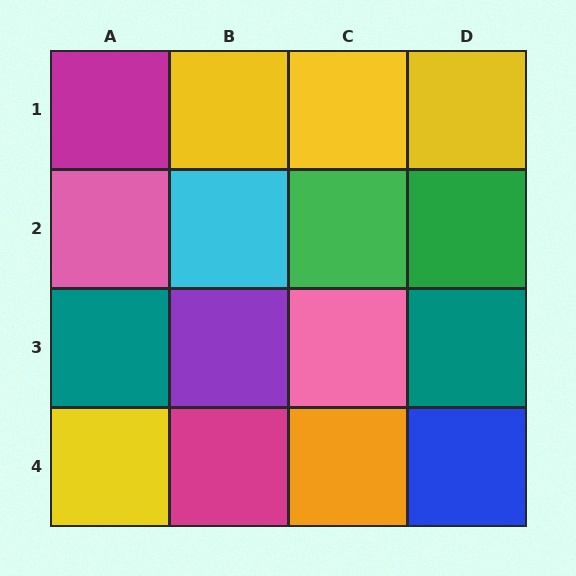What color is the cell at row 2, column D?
Green.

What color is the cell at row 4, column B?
Magenta.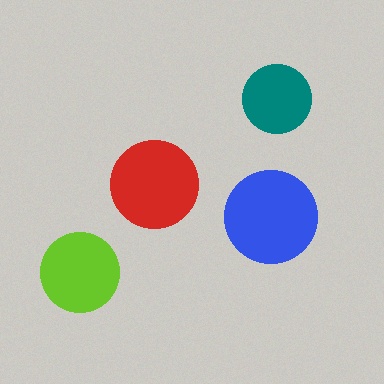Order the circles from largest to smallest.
the blue one, the red one, the lime one, the teal one.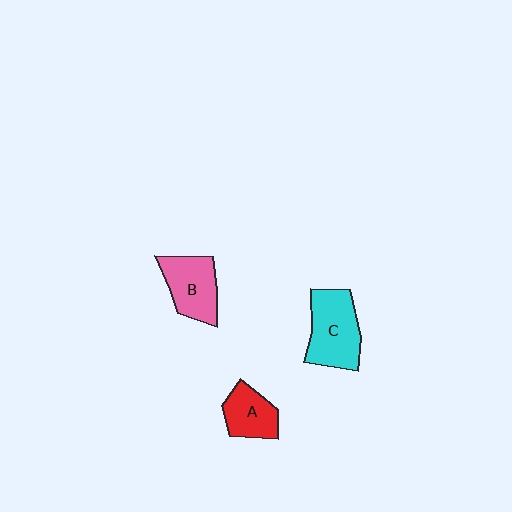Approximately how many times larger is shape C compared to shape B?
Approximately 1.2 times.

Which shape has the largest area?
Shape C (cyan).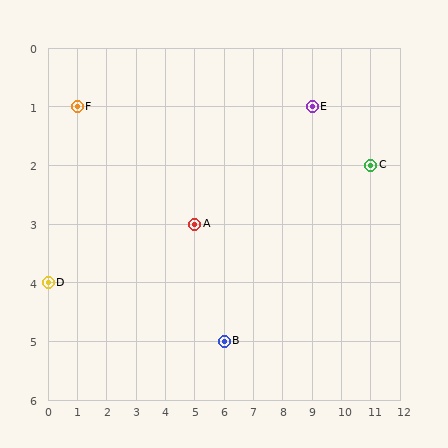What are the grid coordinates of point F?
Point F is at grid coordinates (1, 1).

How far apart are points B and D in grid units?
Points B and D are 6 columns and 1 row apart (about 6.1 grid units diagonally).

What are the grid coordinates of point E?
Point E is at grid coordinates (9, 1).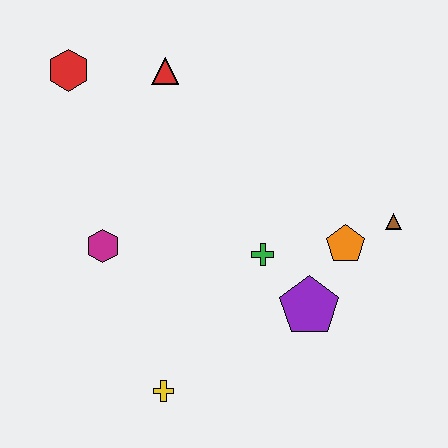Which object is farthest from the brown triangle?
The red hexagon is farthest from the brown triangle.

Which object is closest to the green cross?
The purple pentagon is closest to the green cross.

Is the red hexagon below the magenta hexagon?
No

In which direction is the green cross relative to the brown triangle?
The green cross is to the left of the brown triangle.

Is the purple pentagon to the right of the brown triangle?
No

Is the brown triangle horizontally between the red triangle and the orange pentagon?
No